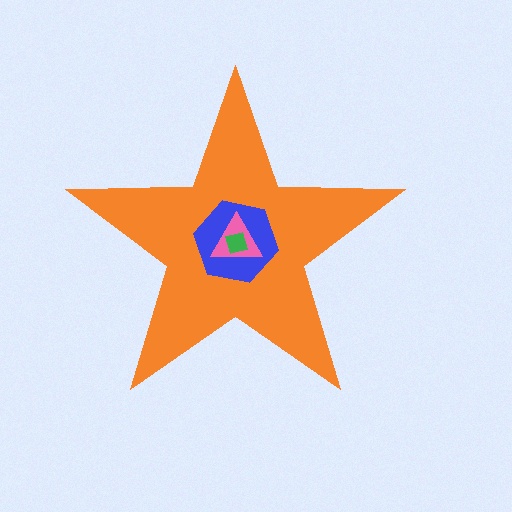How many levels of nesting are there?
4.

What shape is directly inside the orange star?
The blue hexagon.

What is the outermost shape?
The orange star.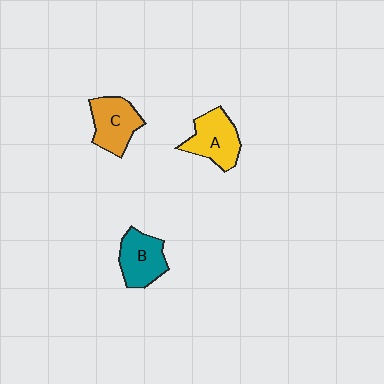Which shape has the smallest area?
Shape B (teal).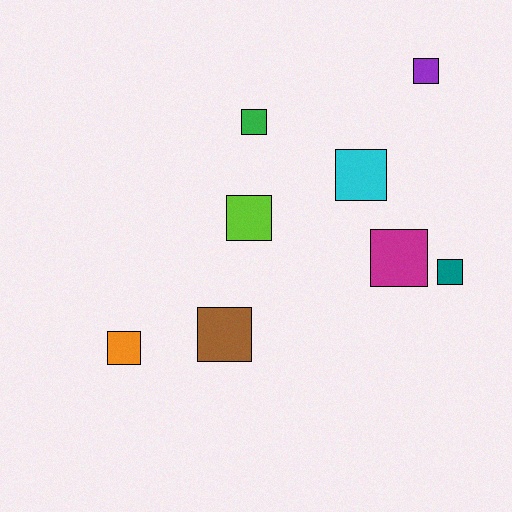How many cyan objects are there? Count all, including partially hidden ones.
There is 1 cyan object.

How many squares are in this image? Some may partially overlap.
There are 8 squares.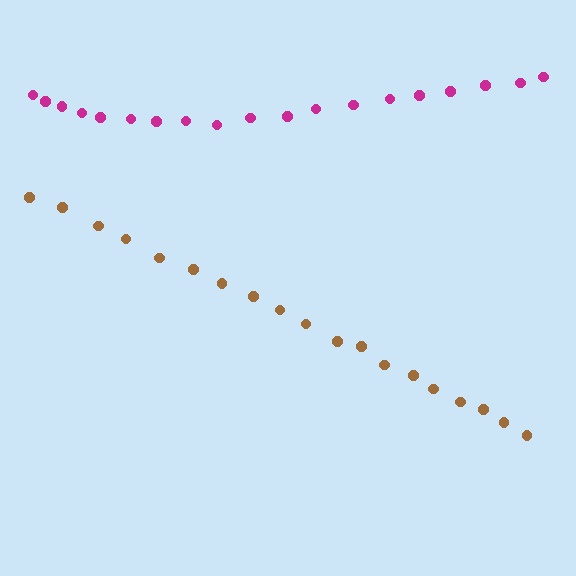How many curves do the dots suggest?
There are 2 distinct paths.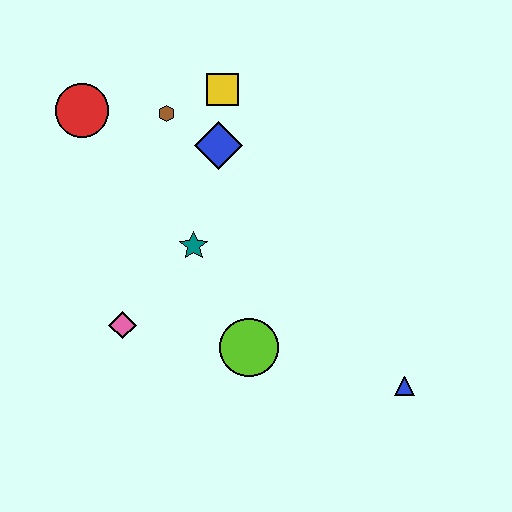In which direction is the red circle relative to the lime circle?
The red circle is above the lime circle.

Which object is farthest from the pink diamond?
The blue triangle is farthest from the pink diamond.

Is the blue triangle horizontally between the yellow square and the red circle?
No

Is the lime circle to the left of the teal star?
No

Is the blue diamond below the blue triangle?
No